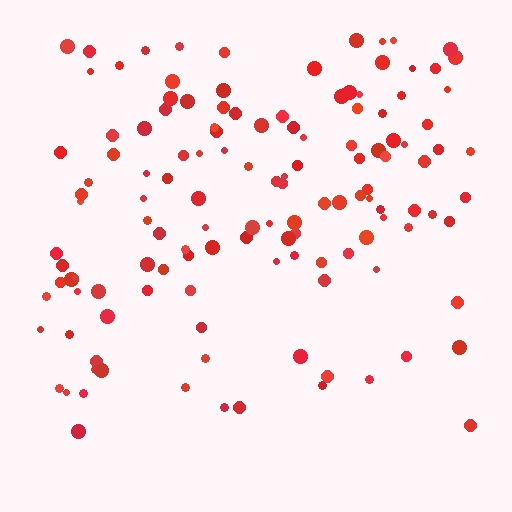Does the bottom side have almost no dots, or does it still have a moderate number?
Still a moderate number, just noticeably fewer than the top.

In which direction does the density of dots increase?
From bottom to top, with the top side densest.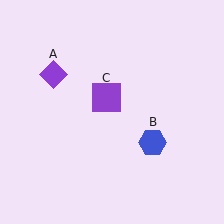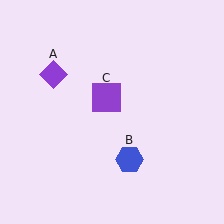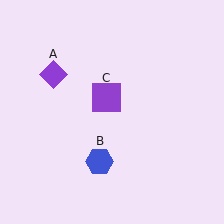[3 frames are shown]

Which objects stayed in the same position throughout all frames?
Purple diamond (object A) and purple square (object C) remained stationary.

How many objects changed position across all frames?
1 object changed position: blue hexagon (object B).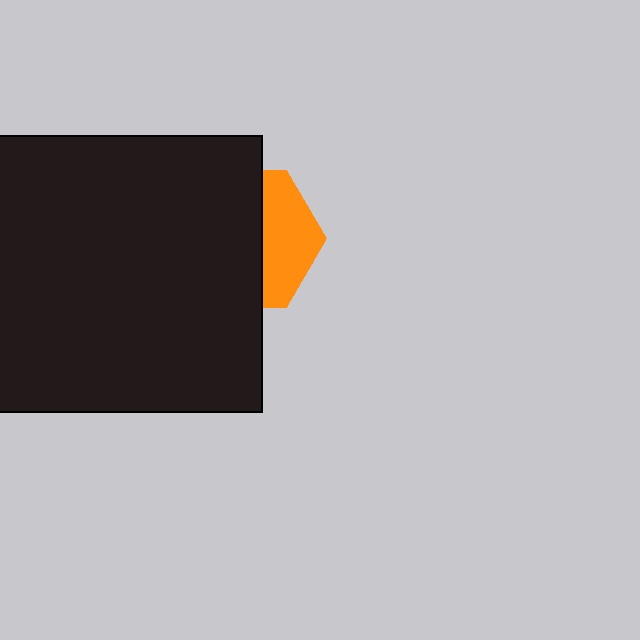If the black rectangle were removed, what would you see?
You would see the complete orange hexagon.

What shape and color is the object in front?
The object in front is a black rectangle.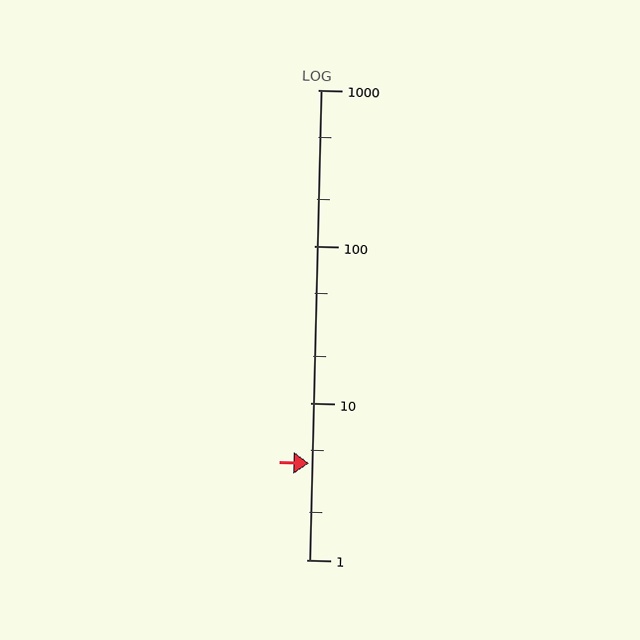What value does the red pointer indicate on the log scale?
The pointer indicates approximately 4.1.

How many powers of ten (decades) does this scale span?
The scale spans 3 decades, from 1 to 1000.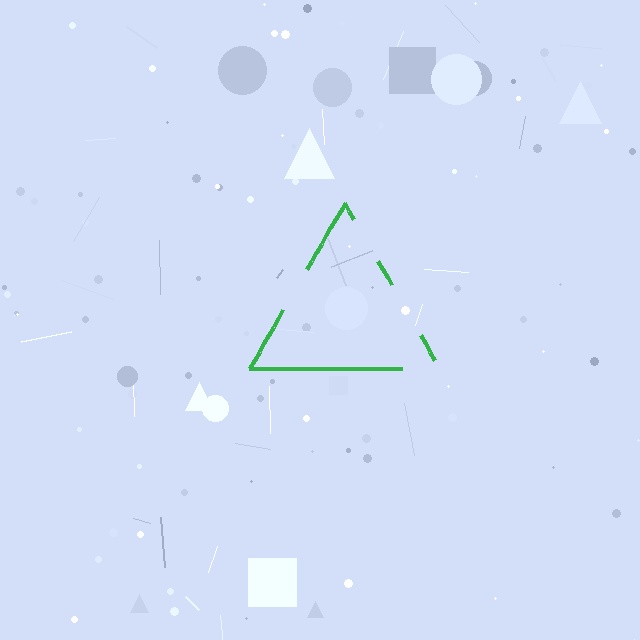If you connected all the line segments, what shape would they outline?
They would outline a triangle.